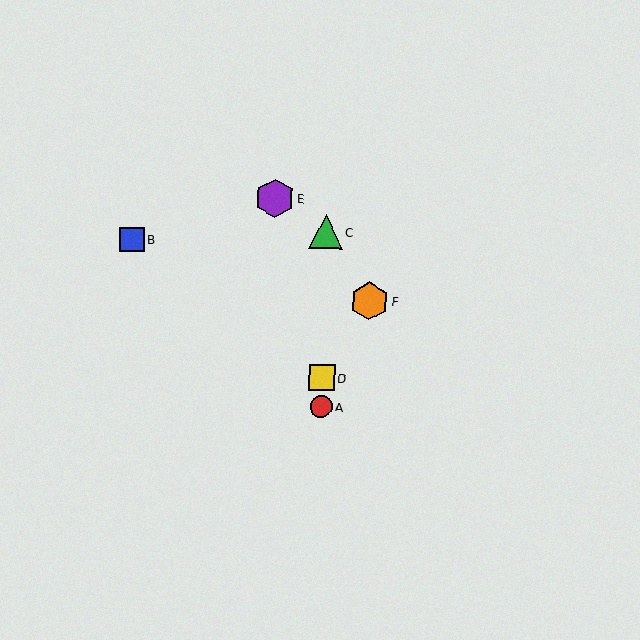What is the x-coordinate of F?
Object F is at x≈369.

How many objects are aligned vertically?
3 objects (A, C, D) are aligned vertically.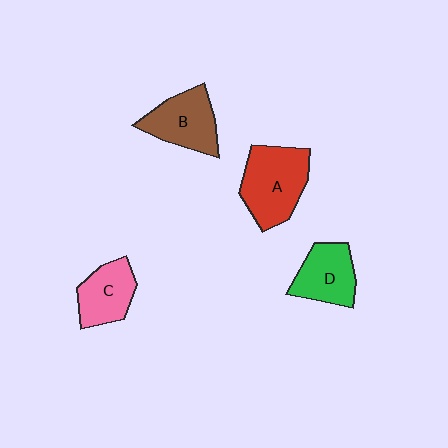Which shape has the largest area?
Shape A (red).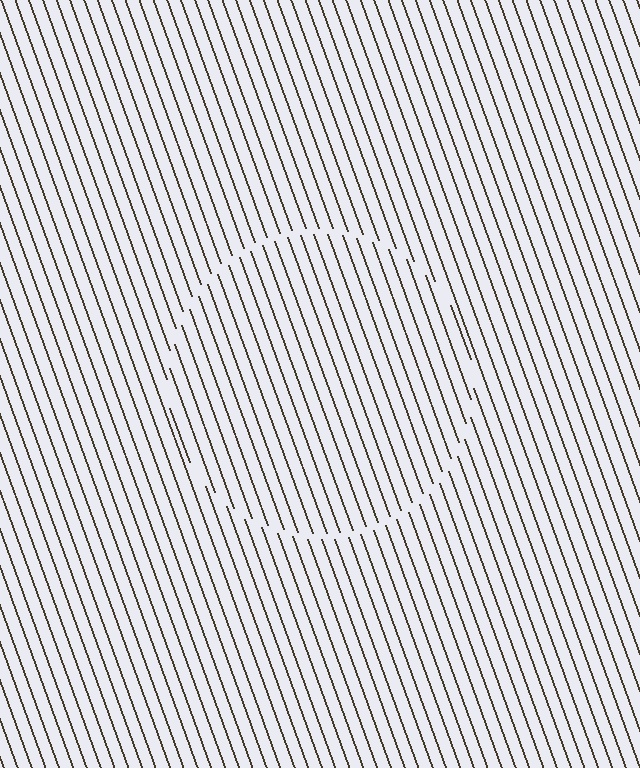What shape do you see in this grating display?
An illusory circle. The interior of the shape contains the same grating, shifted by half a period — the contour is defined by the phase discontinuity where line-ends from the inner and outer gratings abut.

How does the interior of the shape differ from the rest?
The interior of the shape contains the same grating, shifted by half a period — the contour is defined by the phase discontinuity where line-ends from the inner and outer gratings abut.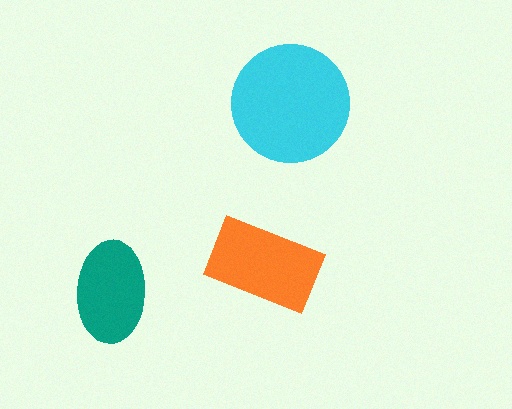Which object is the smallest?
The teal ellipse.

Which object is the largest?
The cyan circle.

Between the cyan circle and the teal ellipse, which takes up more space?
The cyan circle.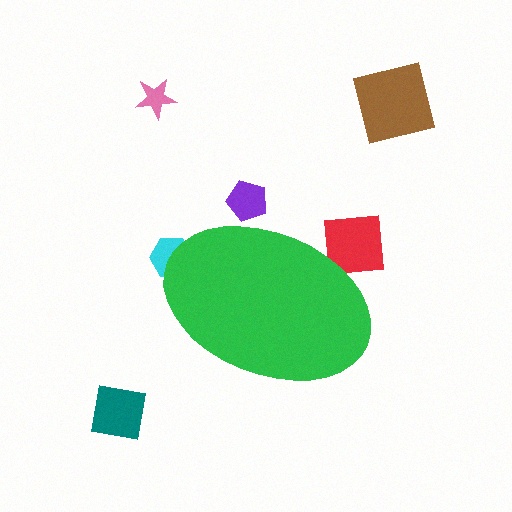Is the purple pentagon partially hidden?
Yes, the purple pentagon is partially hidden behind the green ellipse.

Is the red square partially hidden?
Yes, the red square is partially hidden behind the green ellipse.